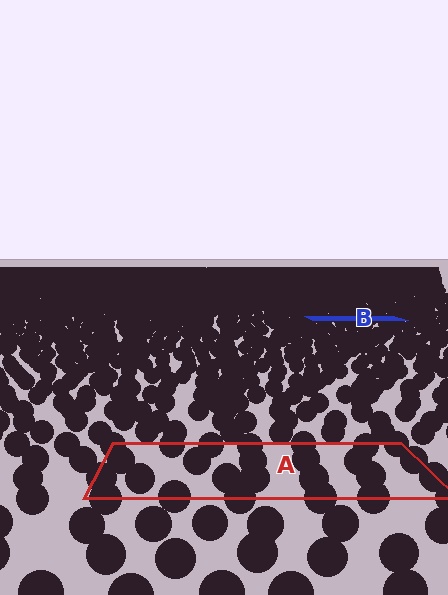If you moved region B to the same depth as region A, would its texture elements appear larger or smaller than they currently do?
They would appear larger. At a closer depth, the same texture elements are projected at a bigger on-screen size.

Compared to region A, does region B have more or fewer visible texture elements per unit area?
Region B has more texture elements per unit area — they are packed more densely because it is farther away.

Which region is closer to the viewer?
Region A is closer. The texture elements there are larger and more spread out.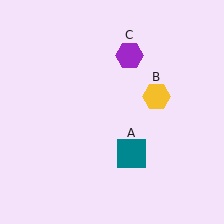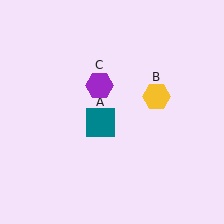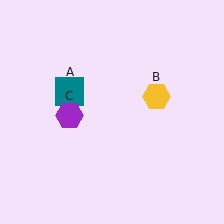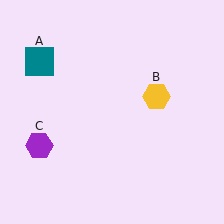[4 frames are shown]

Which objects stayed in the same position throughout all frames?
Yellow hexagon (object B) remained stationary.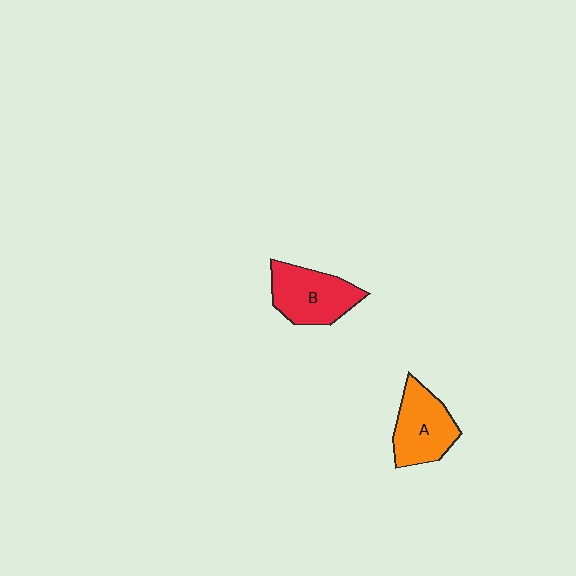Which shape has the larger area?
Shape B (red).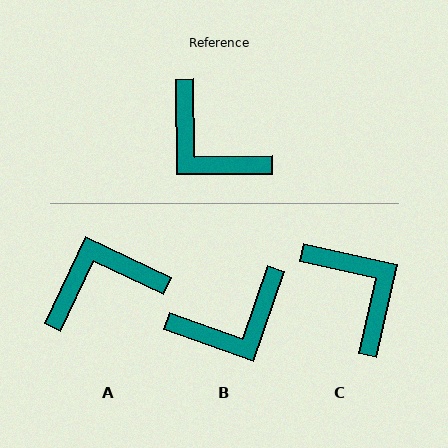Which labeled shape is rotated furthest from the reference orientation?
C, about 167 degrees away.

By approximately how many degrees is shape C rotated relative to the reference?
Approximately 167 degrees counter-clockwise.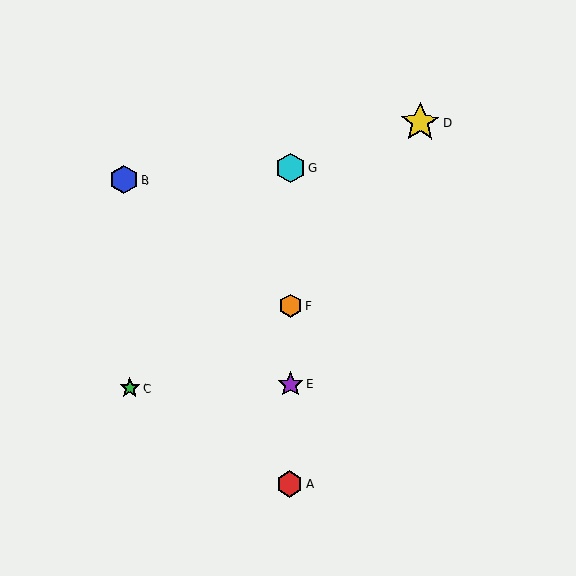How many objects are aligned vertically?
4 objects (A, E, F, G) are aligned vertically.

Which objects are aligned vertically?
Objects A, E, F, G are aligned vertically.